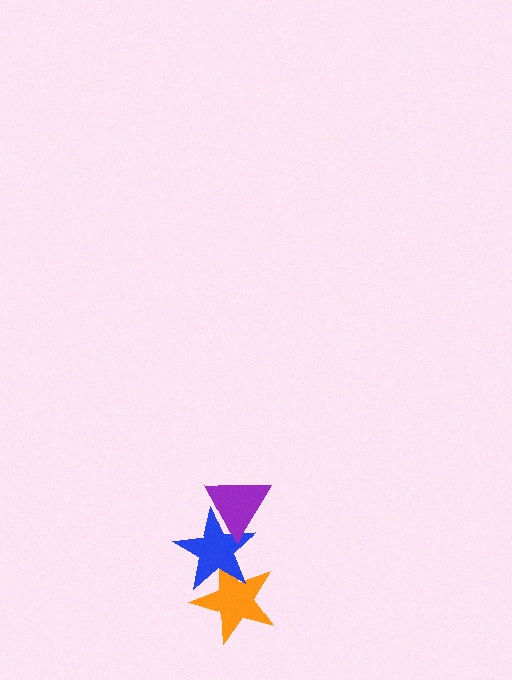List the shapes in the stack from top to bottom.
From top to bottom: the purple triangle, the blue star, the orange star.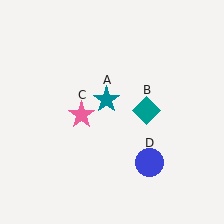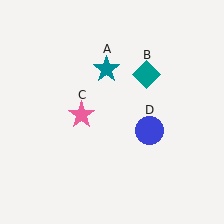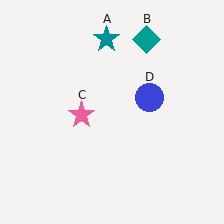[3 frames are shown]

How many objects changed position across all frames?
3 objects changed position: teal star (object A), teal diamond (object B), blue circle (object D).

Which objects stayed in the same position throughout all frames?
Pink star (object C) remained stationary.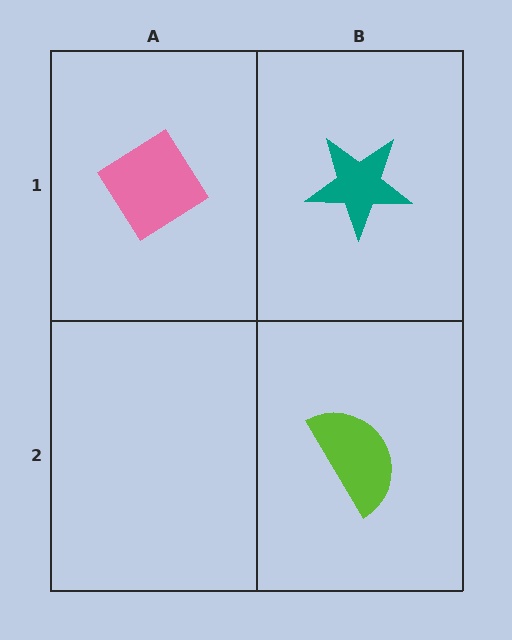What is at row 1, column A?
A pink diamond.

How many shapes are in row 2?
1 shape.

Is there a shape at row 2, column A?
No, that cell is empty.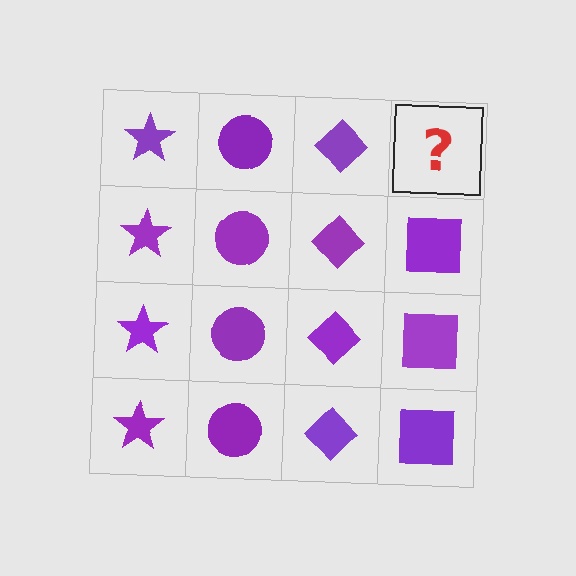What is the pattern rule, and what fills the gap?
The rule is that each column has a consistent shape. The gap should be filled with a purple square.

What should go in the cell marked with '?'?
The missing cell should contain a purple square.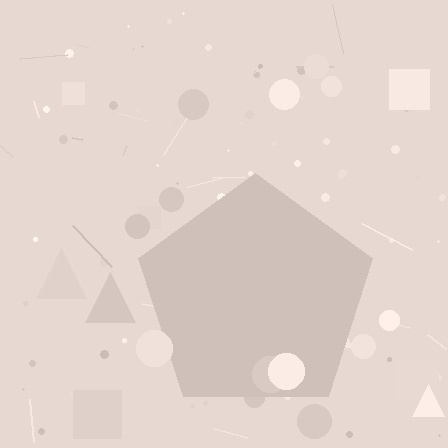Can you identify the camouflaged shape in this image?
The camouflaged shape is a pentagon.